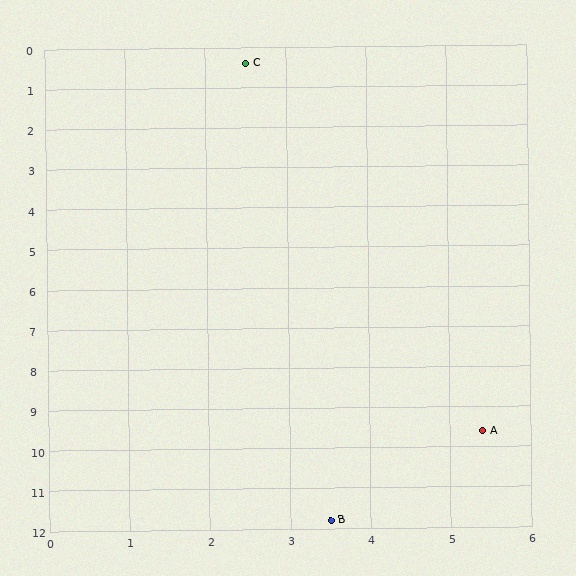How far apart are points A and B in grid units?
Points A and B are about 2.9 grid units apart.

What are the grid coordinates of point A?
Point A is at approximately (5.4, 9.6).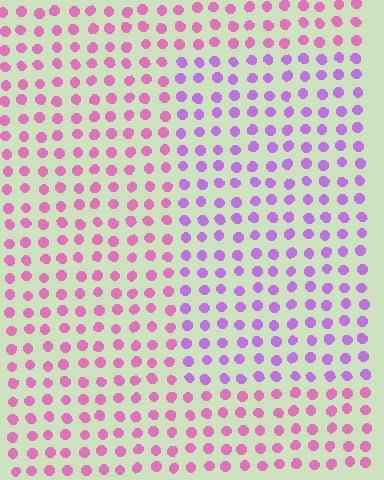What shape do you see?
I see a rectangle.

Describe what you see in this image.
The image is filled with small pink elements in a uniform arrangement. A rectangle-shaped region is visible where the elements are tinted to a slightly different hue, forming a subtle color boundary.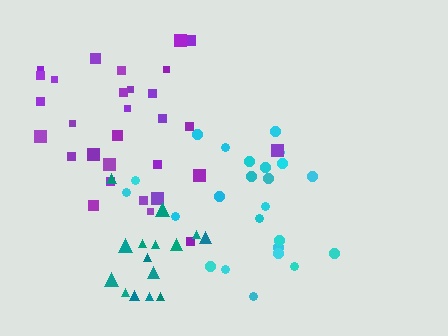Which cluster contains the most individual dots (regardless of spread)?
Purple (30).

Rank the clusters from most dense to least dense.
teal, cyan, purple.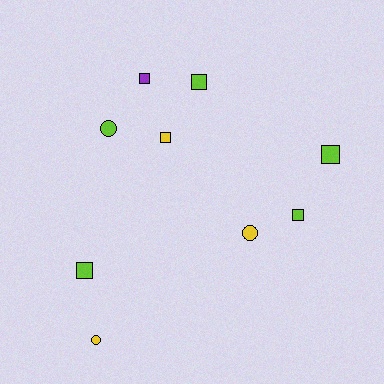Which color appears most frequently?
Lime, with 5 objects.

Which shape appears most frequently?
Square, with 6 objects.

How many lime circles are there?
There is 1 lime circle.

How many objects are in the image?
There are 9 objects.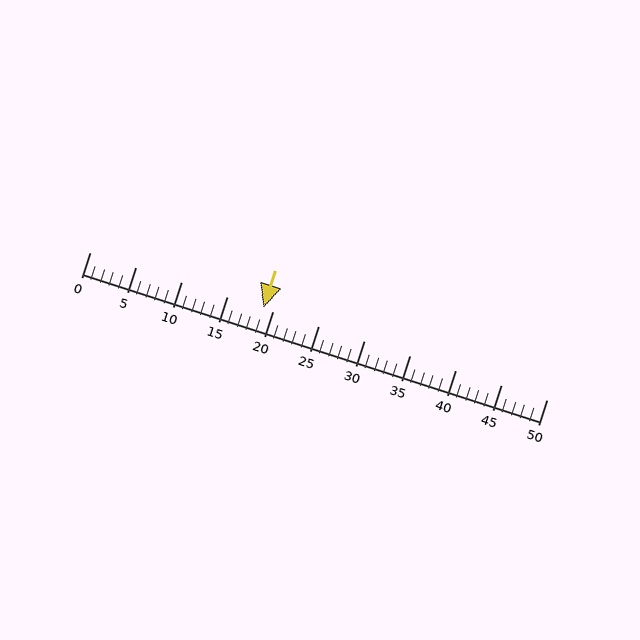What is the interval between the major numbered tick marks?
The major tick marks are spaced 5 units apart.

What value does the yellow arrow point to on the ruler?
The yellow arrow points to approximately 19.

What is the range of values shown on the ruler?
The ruler shows values from 0 to 50.